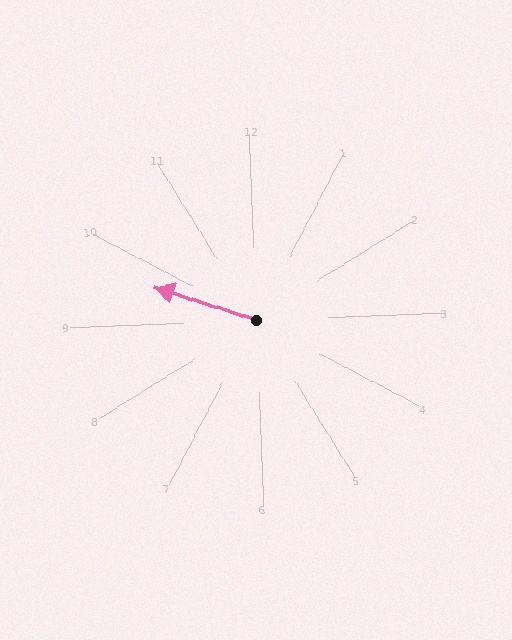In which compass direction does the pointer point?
West.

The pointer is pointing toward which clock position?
Roughly 10 o'clock.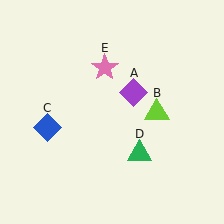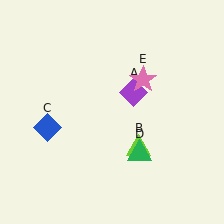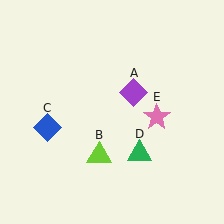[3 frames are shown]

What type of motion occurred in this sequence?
The lime triangle (object B), pink star (object E) rotated clockwise around the center of the scene.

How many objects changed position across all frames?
2 objects changed position: lime triangle (object B), pink star (object E).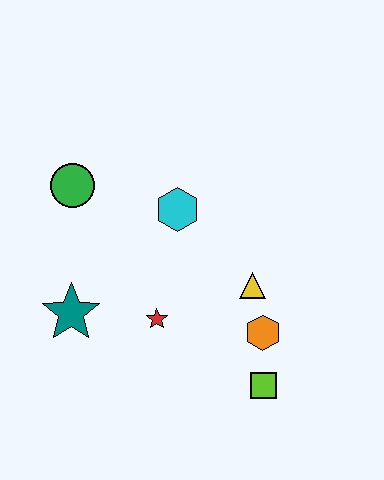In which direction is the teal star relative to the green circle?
The teal star is below the green circle.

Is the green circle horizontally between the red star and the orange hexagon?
No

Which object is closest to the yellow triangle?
The orange hexagon is closest to the yellow triangle.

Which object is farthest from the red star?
The green circle is farthest from the red star.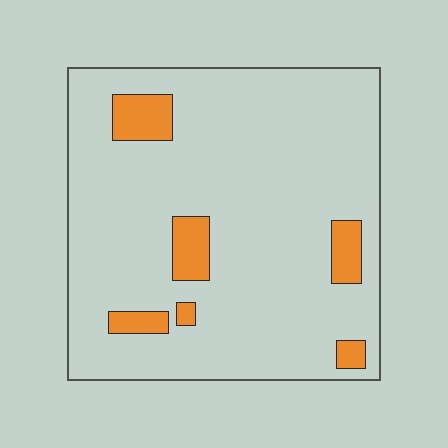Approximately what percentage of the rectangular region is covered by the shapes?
Approximately 10%.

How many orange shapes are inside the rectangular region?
6.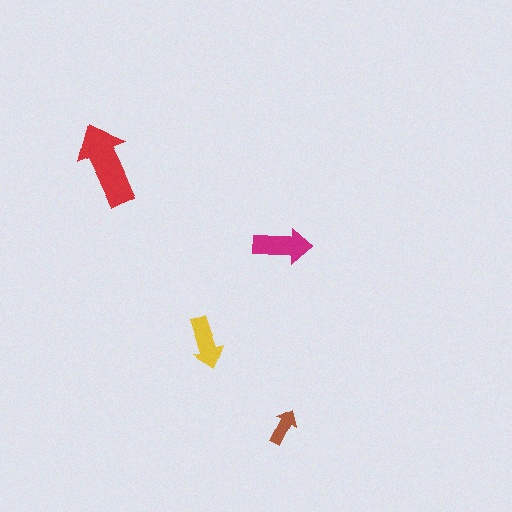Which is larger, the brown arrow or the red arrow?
The red one.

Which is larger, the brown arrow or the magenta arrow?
The magenta one.